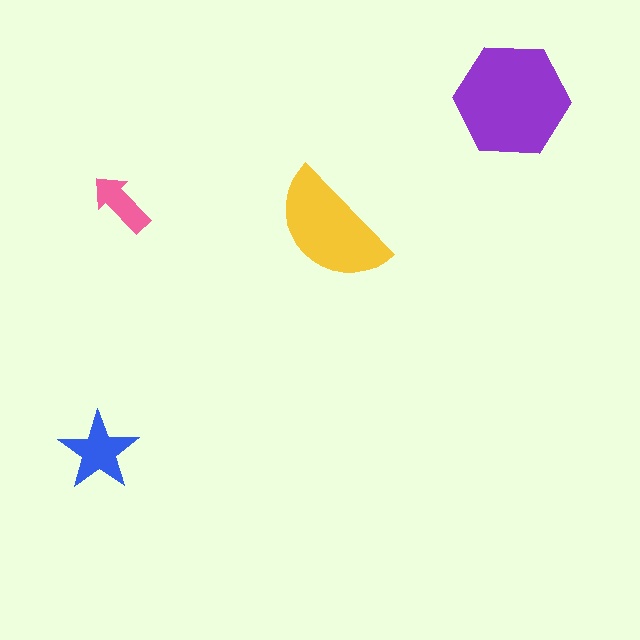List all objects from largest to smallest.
The purple hexagon, the yellow semicircle, the blue star, the pink arrow.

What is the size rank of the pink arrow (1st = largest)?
4th.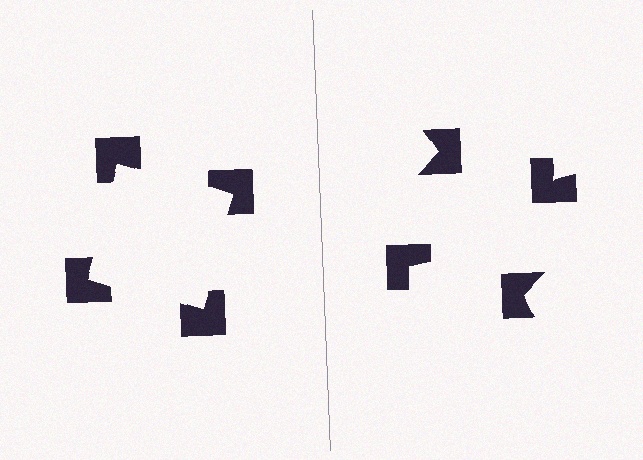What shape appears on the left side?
An illusory square.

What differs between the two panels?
The notched squares are positioned identically on both sides; only the wedge orientations differ. On the left they align to a square; on the right they are misaligned.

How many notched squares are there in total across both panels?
8 — 4 on each side.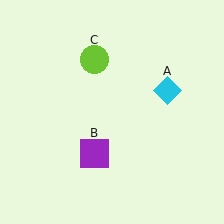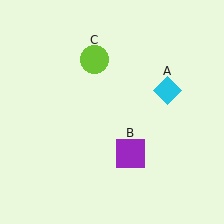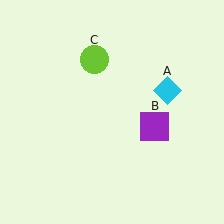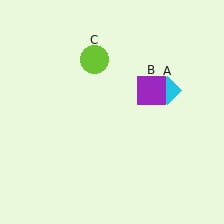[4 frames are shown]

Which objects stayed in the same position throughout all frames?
Cyan diamond (object A) and lime circle (object C) remained stationary.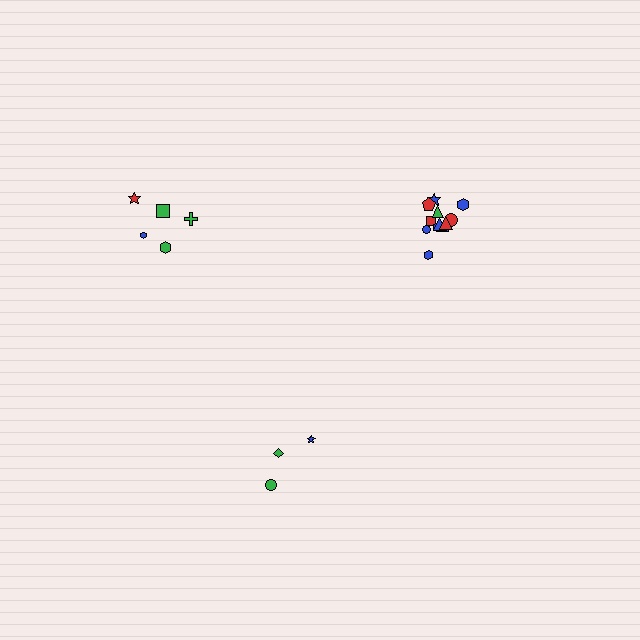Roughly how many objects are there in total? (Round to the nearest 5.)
Roughly 20 objects in total.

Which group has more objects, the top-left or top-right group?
The top-right group.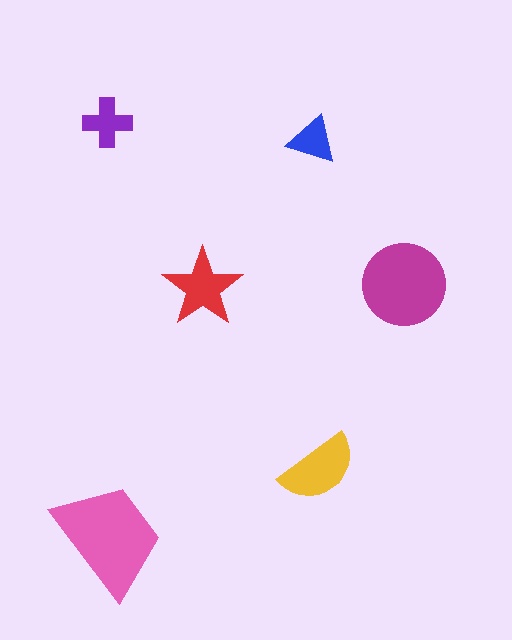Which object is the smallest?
The blue triangle.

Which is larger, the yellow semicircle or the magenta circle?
The magenta circle.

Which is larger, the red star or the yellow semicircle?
The yellow semicircle.